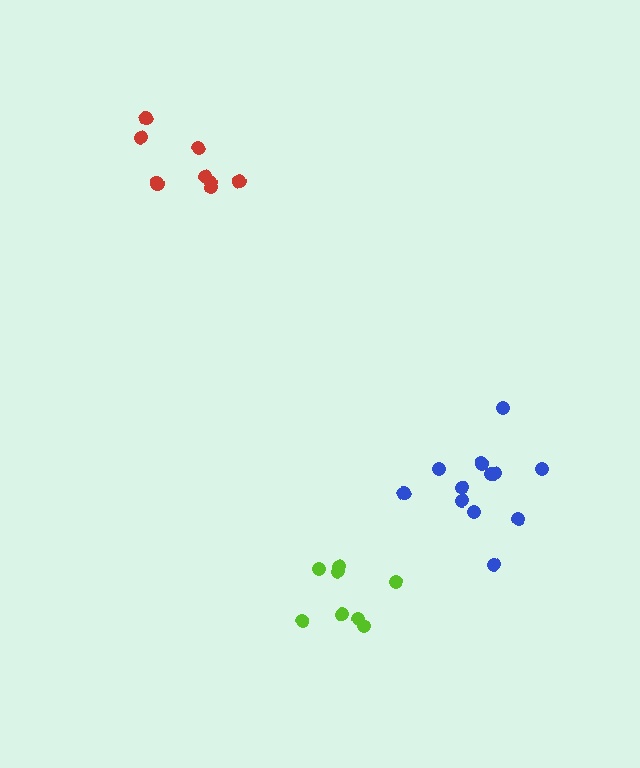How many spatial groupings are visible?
There are 3 spatial groupings.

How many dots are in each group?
Group 1: 8 dots, Group 2: 8 dots, Group 3: 12 dots (28 total).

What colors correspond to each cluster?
The clusters are colored: red, lime, blue.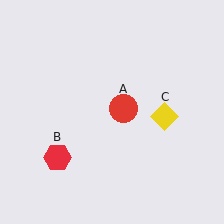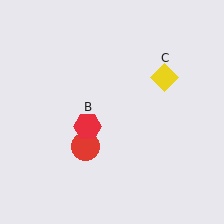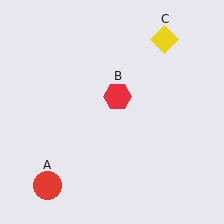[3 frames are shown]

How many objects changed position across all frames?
3 objects changed position: red circle (object A), red hexagon (object B), yellow diamond (object C).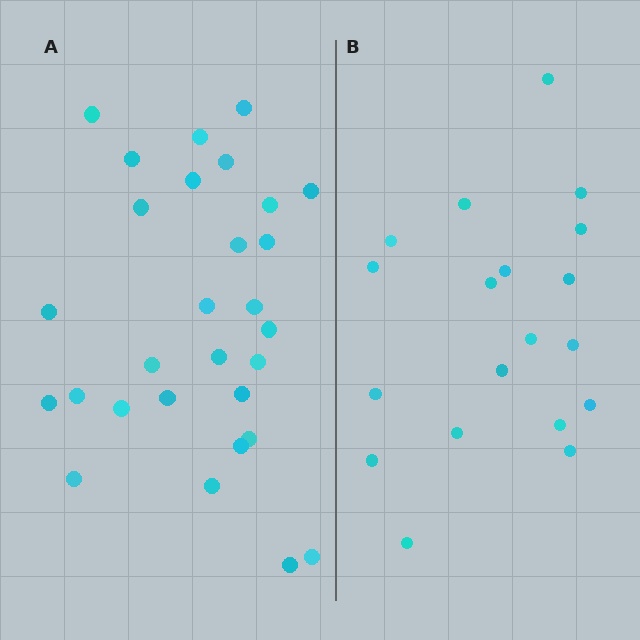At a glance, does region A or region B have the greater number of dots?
Region A (the left region) has more dots.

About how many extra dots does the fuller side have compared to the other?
Region A has roughly 10 or so more dots than region B.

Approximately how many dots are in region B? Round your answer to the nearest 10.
About 20 dots. (The exact count is 19, which rounds to 20.)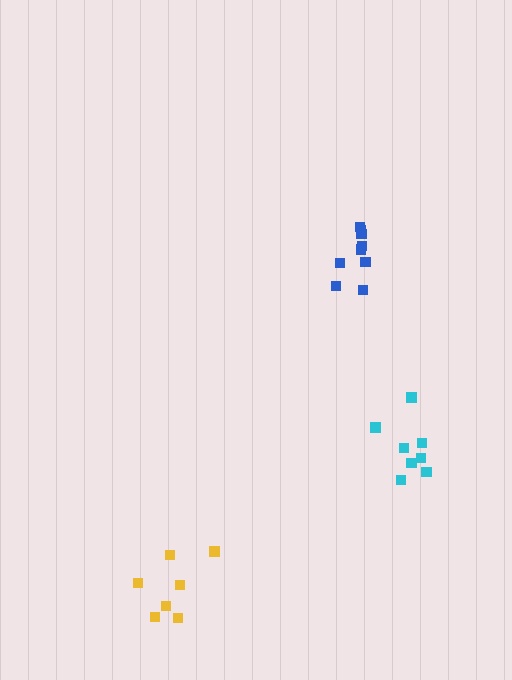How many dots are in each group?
Group 1: 9 dots, Group 2: 7 dots, Group 3: 8 dots (24 total).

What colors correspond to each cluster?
The clusters are colored: blue, yellow, cyan.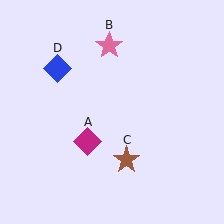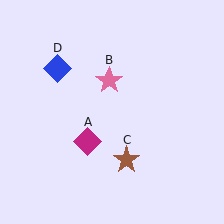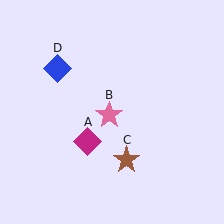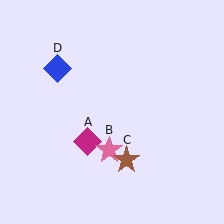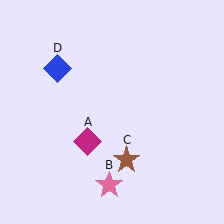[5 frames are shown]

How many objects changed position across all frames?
1 object changed position: pink star (object B).